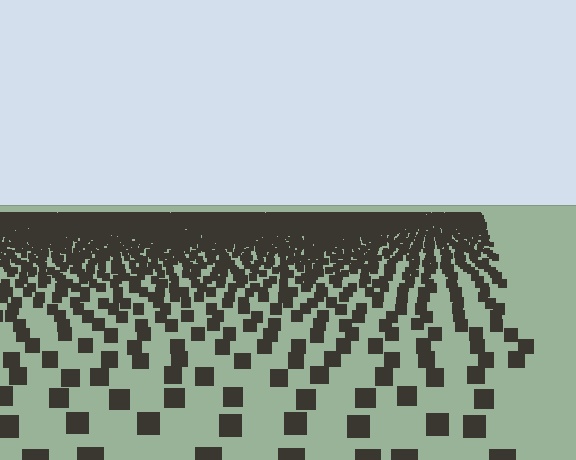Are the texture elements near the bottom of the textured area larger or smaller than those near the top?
Larger. Near the bottom, elements are closer to the viewer and appear at a bigger on-screen size.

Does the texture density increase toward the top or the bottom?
Density increases toward the top.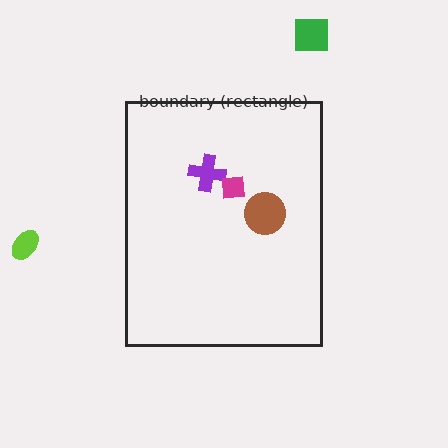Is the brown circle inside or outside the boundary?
Inside.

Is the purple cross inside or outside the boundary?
Inside.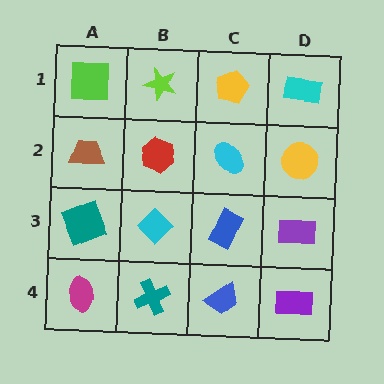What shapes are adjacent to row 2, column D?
A cyan rectangle (row 1, column D), a purple rectangle (row 3, column D), a cyan ellipse (row 2, column C).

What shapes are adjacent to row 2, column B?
A lime star (row 1, column B), a cyan diamond (row 3, column B), a brown trapezoid (row 2, column A), a cyan ellipse (row 2, column C).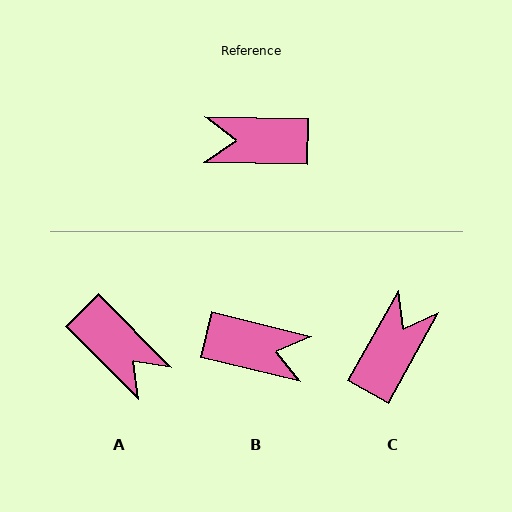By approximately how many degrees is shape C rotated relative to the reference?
Approximately 118 degrees clockwise.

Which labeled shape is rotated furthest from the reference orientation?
B, about 168 degrees away.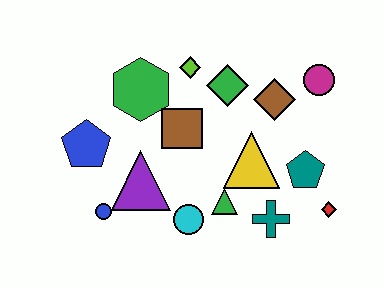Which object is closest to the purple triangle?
The blue circle is closest to the purple triangle.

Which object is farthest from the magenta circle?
The blue circle is farthest from the magenta circle.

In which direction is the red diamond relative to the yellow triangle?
The red diamond is to the right of the yellow triangle.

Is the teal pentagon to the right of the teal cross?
Yes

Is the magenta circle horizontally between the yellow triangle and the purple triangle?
No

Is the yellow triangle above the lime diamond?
No